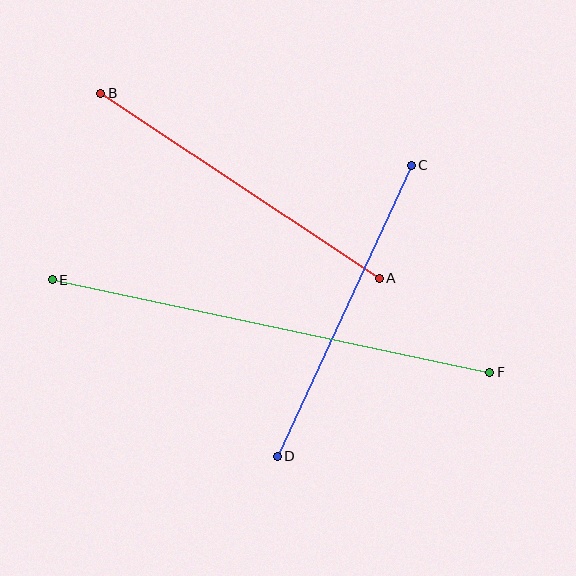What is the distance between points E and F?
The distance is approximately 447 pixels.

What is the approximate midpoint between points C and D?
The midpoint is at approximately (344, 311) pixels.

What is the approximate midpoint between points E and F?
The midpoint is at approximately (271, 326) pixels.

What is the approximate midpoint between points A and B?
The midpoint is at approximately (240, 186) pixels.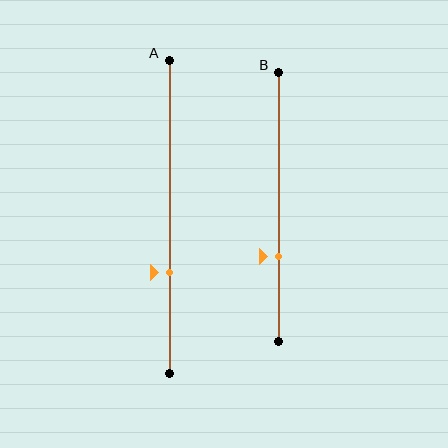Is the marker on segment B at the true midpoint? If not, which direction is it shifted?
No, the marker on segment B is shifted downward by about 18% of the segment length.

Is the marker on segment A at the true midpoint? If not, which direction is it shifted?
No, the marker on segment A is shifted downward by about 18% of the segment length.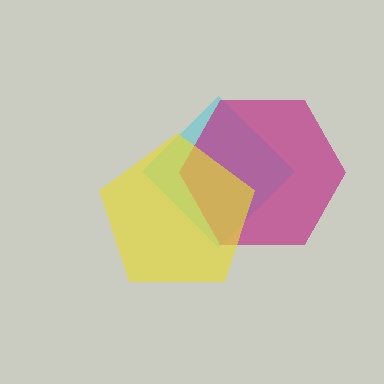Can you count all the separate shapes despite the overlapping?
Yes, there are 3 separate shapes.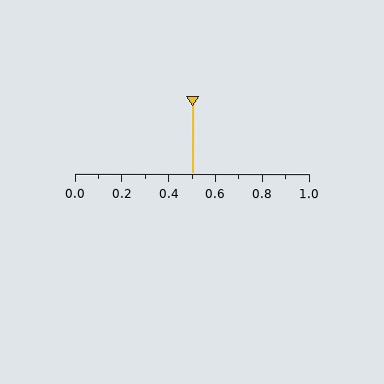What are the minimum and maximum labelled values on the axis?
The axis runs from 0.0 to 1.0.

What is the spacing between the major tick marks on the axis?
The major ticks are spaced 0.2 apart.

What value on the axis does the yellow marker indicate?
The marker indicates approximately 0.5.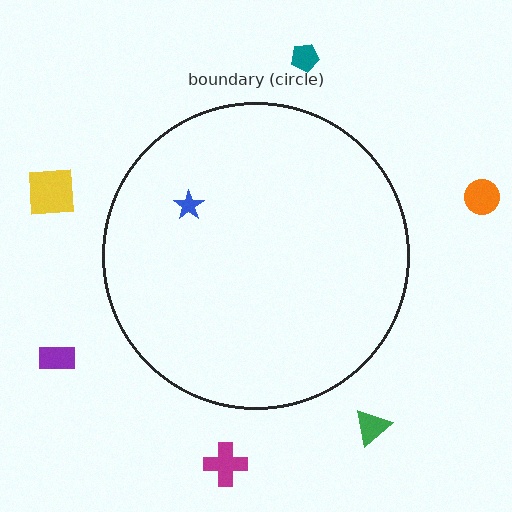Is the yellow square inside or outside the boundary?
Outside.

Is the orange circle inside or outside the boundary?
Outside.